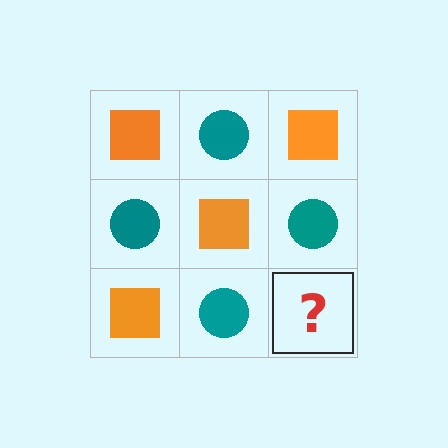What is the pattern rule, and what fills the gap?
The rule is that it alternates orange square and teal circle in a checkerboard pattern. The gap should be filled with an orange square.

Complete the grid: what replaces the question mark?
The question mark should be replaced with an orange square.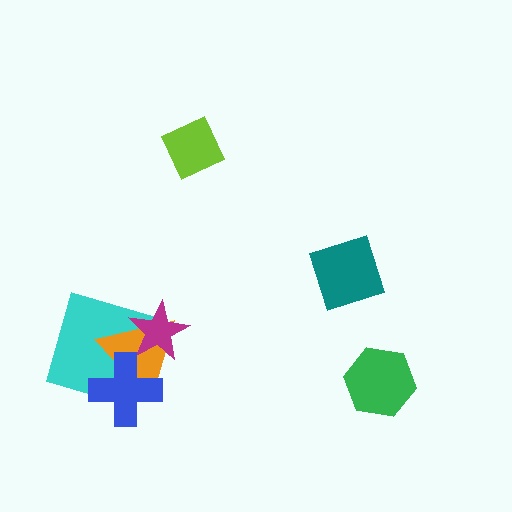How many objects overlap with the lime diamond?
0 objects overlap with the lime diamond.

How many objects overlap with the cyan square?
3 objects overlap with the cyan square.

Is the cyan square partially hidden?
Yes, it is partially covered by another shape.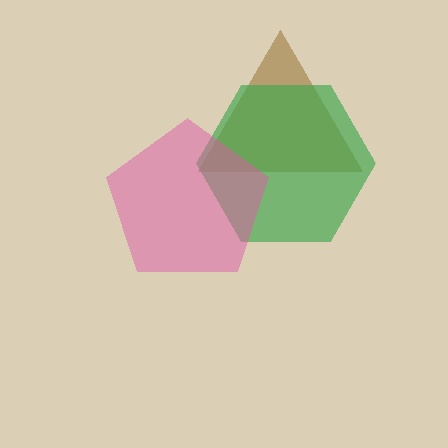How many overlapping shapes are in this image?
There are 3 overlapping shapes in the image.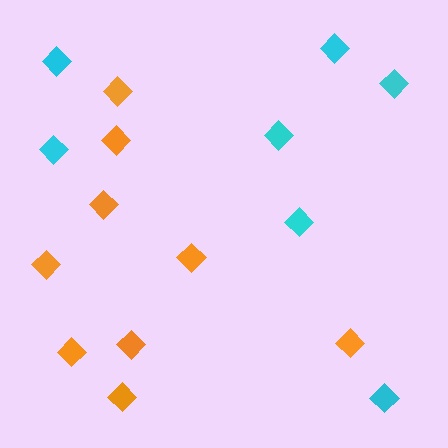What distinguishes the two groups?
There are 2 groups: one group of orange diamonds (9) and one group of cyan diamonds (7).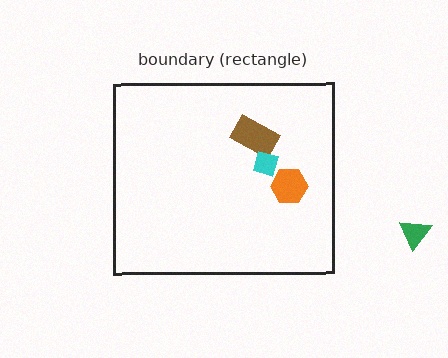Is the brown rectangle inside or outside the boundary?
Inside.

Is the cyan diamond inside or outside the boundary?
Inside.